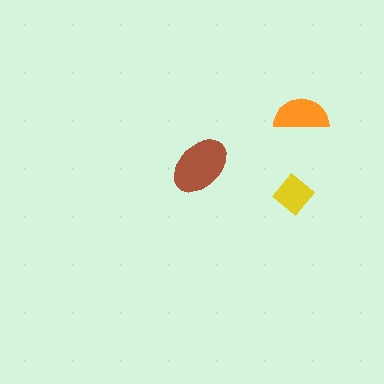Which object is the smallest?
The yellow diamond.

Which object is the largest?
The brown ellipse.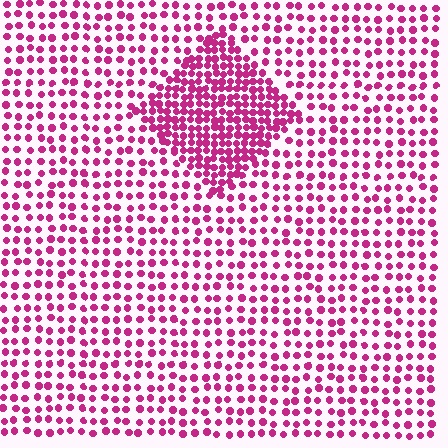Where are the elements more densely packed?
The elements are more densely packed inside the diamond boundary.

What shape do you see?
I see a diamond.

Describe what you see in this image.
The image contains small magenta elements arranged at two different densities. A diamond-shaped region is visible where the elements are more densely packed than the surrounding area.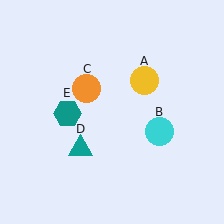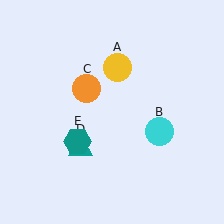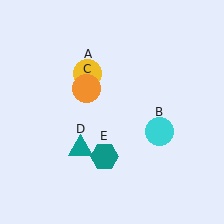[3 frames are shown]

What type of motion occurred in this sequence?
The yellow circle (object A), teal hexagon (object E) rotated counterclockwise around the center of the scene.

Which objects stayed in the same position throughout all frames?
Cyan circle (object B) and orange circle (object C) and teal triangle (object D) remained stationary.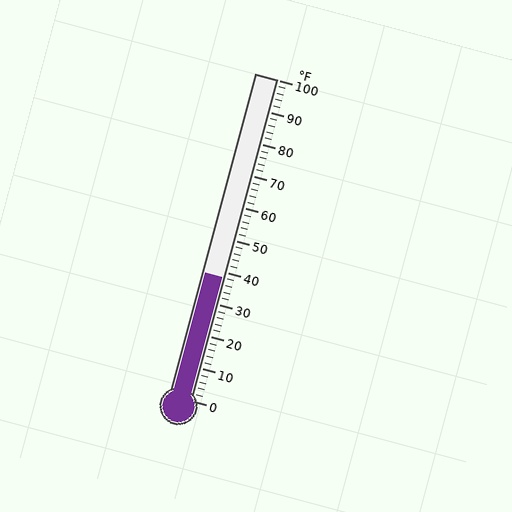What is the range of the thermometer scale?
The thermometer scale ranges from 0°F to 100°F.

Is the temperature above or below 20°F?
The temperature is above 20°F.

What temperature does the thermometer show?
The thermometer shows approximately 38°F.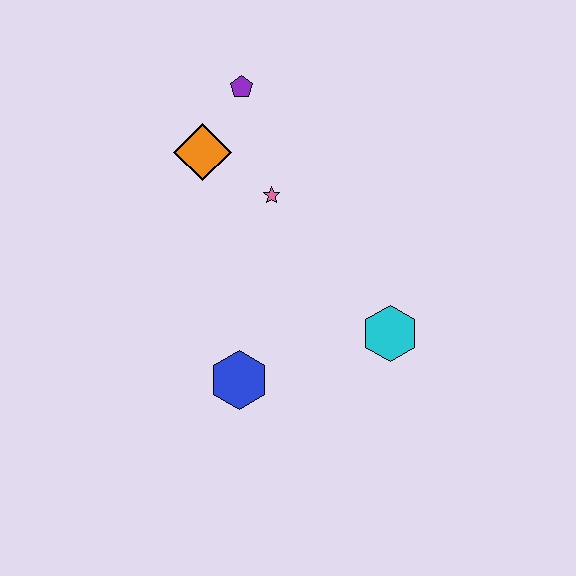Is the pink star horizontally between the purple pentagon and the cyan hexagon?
Yes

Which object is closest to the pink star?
The orange diamond is closest to the pink star.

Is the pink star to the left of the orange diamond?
No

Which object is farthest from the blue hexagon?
The purple pentagon is farthest from the blue hexagon.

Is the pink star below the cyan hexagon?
No